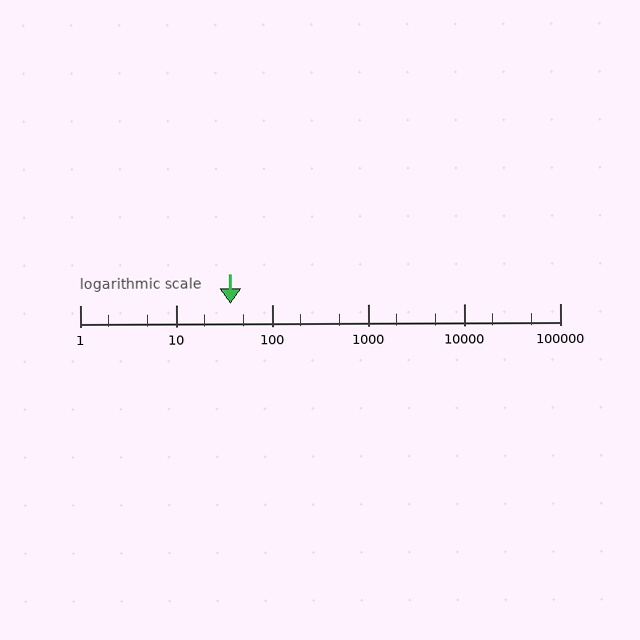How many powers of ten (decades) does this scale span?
The scale spans 5 decades, from 1 to 100000.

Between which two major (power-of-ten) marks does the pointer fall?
The pointer is between 10 and 100.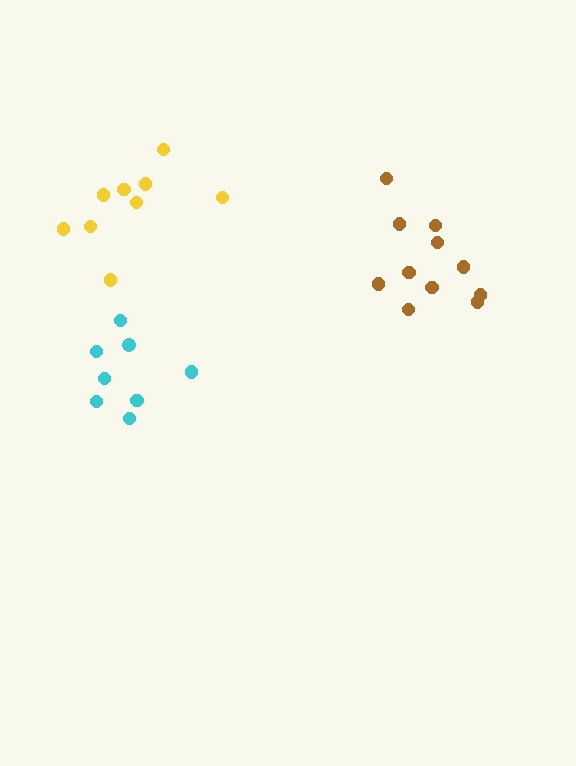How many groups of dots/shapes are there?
There are 3 groups.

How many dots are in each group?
Group 1: 11 dots, Group 2: 8 dots, Group 3: 9 dots (28 total).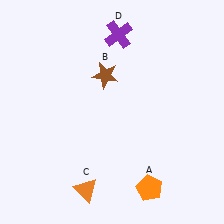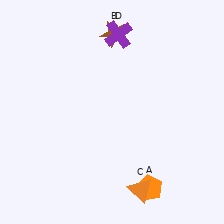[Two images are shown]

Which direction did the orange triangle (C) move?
The orange triangle (C) moved right.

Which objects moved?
The objects that moved are: the brown star (B), the orange triangle (C).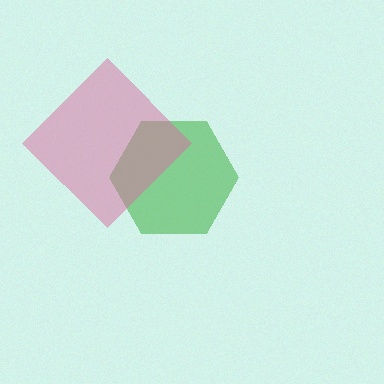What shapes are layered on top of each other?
The layered shapes are: a green hexagon, a pink diamond.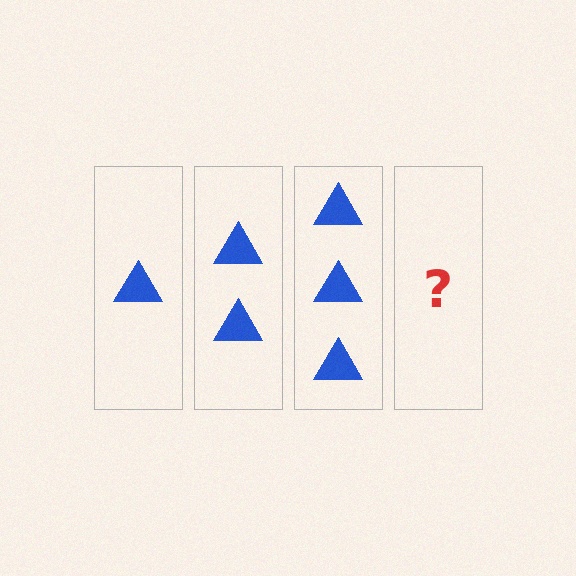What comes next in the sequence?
The next element should be 4 triangles.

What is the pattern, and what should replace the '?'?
The pattern is that each step adds one more triangle. The '?' should be 4 triangles.